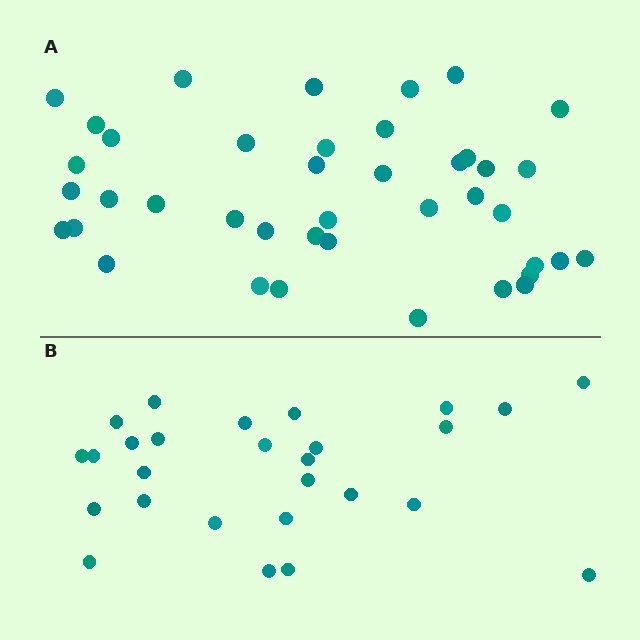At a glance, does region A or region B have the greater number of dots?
Region A (the top region) has more dots.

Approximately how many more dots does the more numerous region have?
Region A has approximately 15 more dots than region B.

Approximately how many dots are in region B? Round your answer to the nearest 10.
About 30 dots. (The exact count is 27, which rounds to 30.)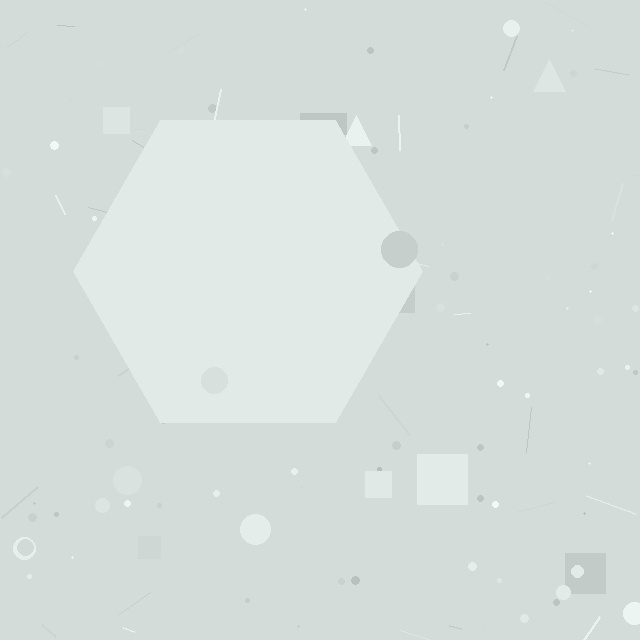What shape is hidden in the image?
A hexagon is hidden in the image.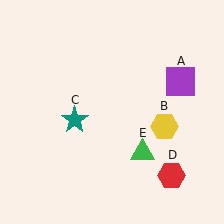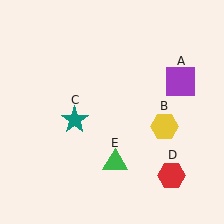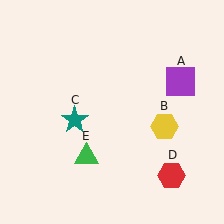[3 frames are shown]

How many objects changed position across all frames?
1 object changed position: green triangle (object E).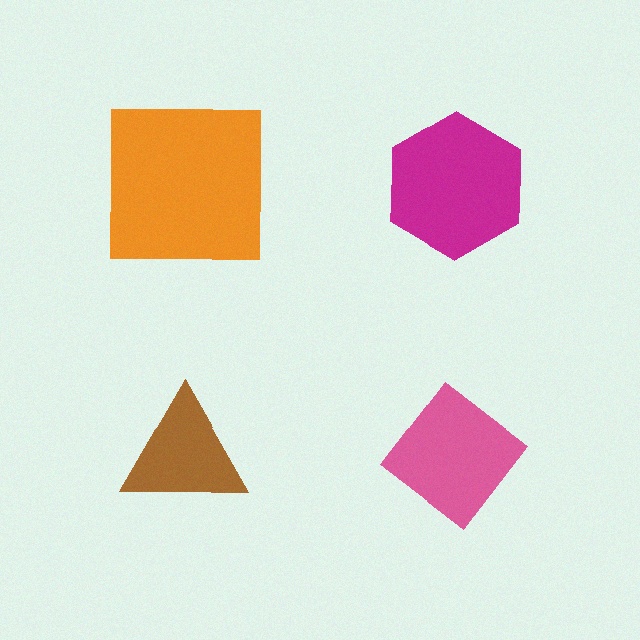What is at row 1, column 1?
An orange square.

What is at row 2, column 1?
A brown triangle.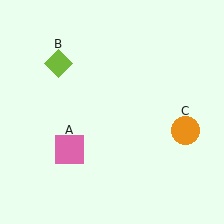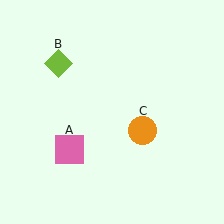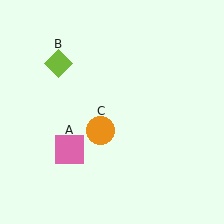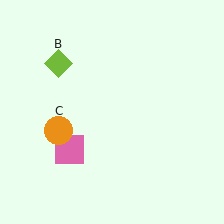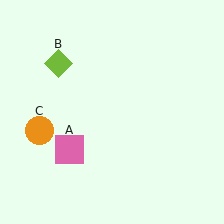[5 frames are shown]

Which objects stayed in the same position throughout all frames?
Pink square (object A) and lime diamond (object B) remained stationary.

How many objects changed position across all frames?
1 object changed position: orange circle (object C).